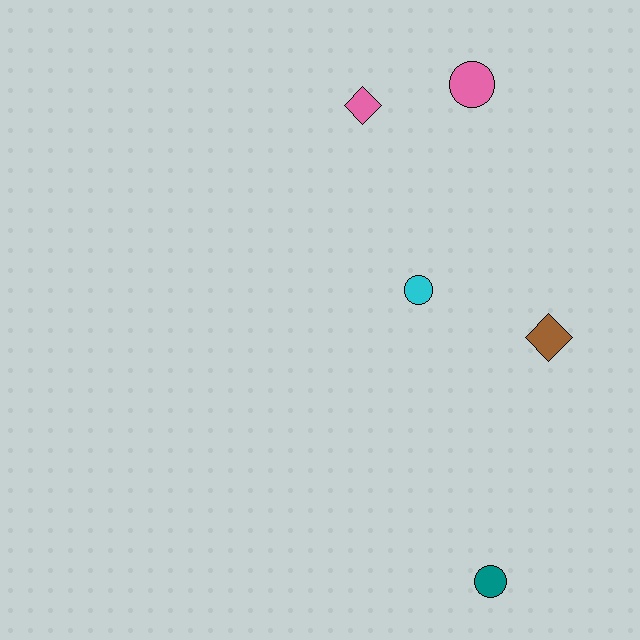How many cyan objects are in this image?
There is 1 cyan object.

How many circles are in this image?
There are 3 circles.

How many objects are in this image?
There are 5 objects.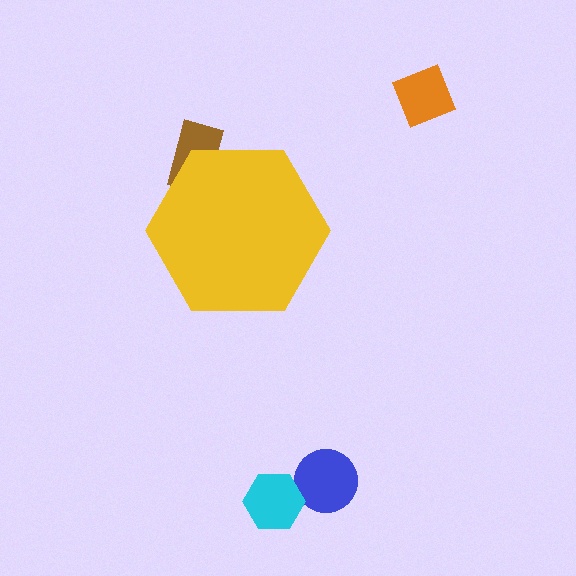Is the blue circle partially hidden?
No, the blue circle is fully visible.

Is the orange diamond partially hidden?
No, the orange diamond is fully visible.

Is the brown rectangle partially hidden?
Yes, the brown rectangle is partially hidden behind the yellow hexagon.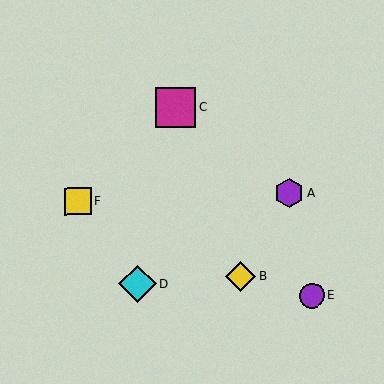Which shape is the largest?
The magenta square (labeled C) is the largest.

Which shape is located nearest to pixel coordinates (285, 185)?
The purple hexagon (labeled A) at (289, 192) is nearest to that location.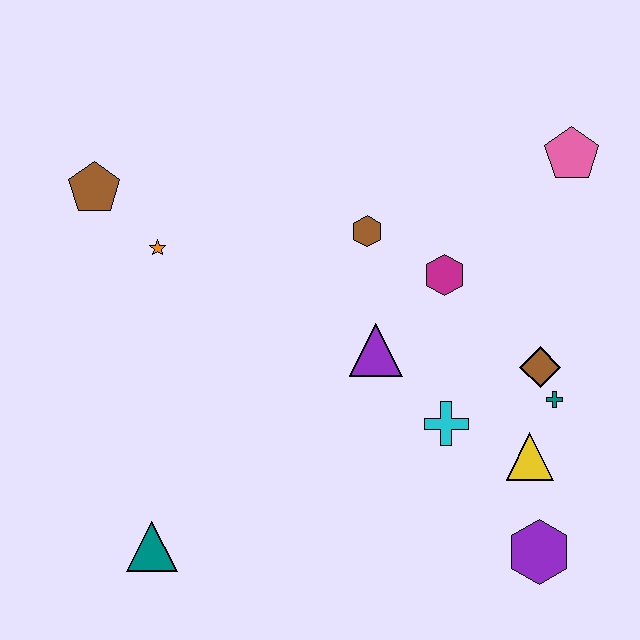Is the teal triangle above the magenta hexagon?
No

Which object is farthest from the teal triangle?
The pink pentagon is farthest from the teal triangle.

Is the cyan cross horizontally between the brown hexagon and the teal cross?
Yes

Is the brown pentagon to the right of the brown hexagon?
No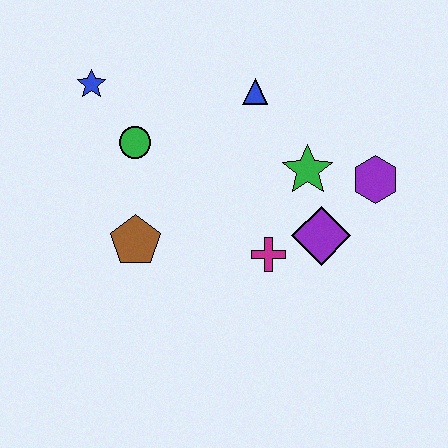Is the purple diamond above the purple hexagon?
No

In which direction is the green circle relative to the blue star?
The green circle is below the blue star.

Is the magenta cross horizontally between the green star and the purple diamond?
No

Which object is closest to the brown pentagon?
The green circle is closest to the brown pentagon.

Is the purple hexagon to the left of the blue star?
No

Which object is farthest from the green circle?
The purple hexagon is farthest from the green circle.